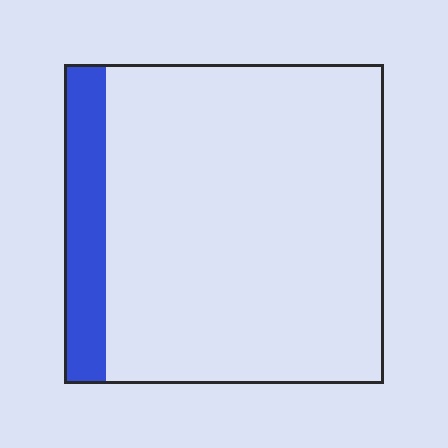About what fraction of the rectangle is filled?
About one eighth (1/8).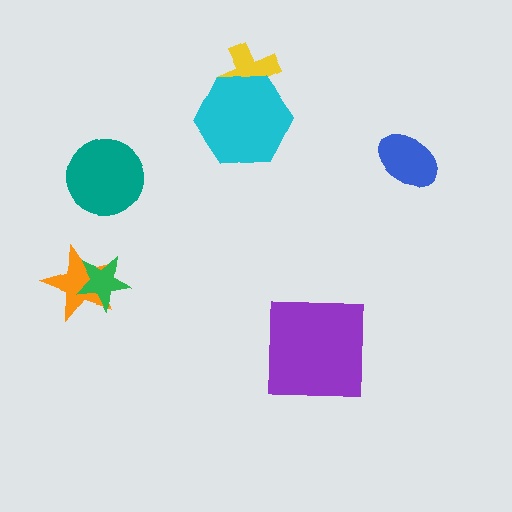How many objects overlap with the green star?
1 object overlaps with the green star.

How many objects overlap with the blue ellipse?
0 objects overlap with the blue ellipse.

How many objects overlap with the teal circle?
0 objects overlap with the teal circle.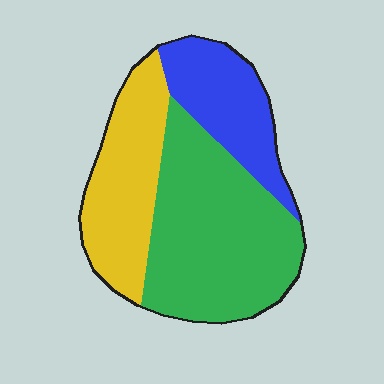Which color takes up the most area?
Green, at roughly 50%.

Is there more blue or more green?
Green.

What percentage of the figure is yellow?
Yellow covers 29% of the figure.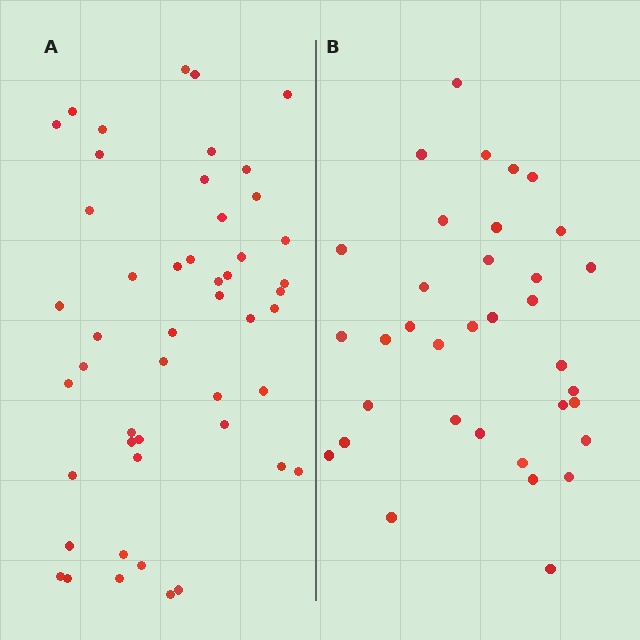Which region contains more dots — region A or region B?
Region A (the left region) has more dots.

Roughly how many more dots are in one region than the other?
Region A has approximately 15 more dots than region B.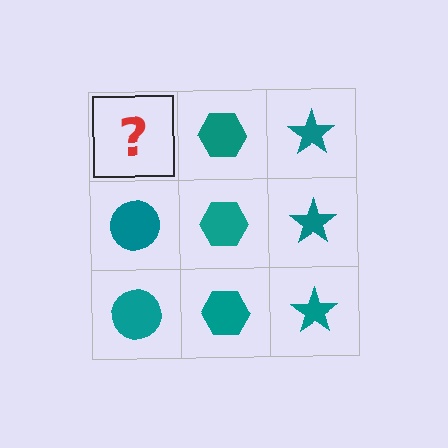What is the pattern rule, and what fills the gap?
The rule is that each column has a consistent shape. The gap should be filled with a teal circle.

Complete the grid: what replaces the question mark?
The question mark should be replaced with a teal circle.